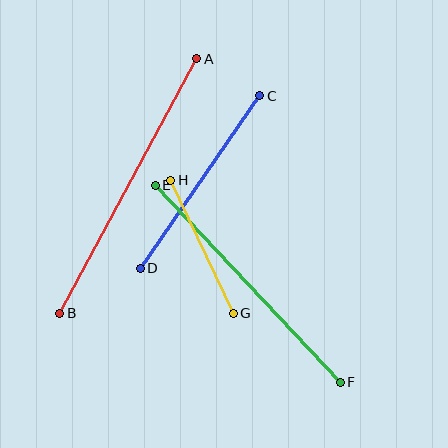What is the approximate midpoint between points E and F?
The midpoint is at approximately (248, 284) pixels.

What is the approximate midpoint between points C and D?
The midpoint is at approximately (200, 182) pixels.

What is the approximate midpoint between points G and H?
The midpoint is at approximately (202, 247) pixels.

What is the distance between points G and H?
The distance is approximately 148 pixels.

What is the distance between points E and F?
The distance is approximately 271 pixels.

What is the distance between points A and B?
The distance is approximately 289 pixels.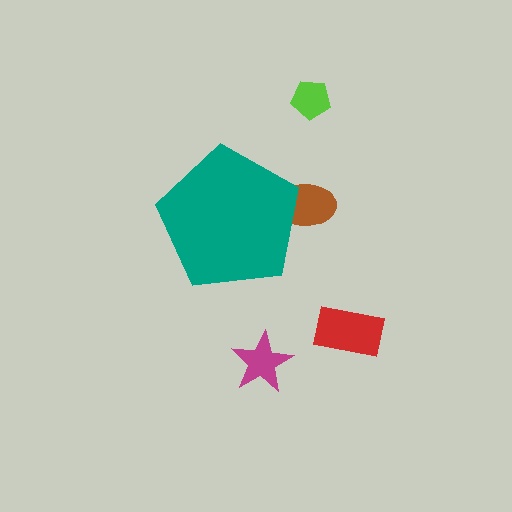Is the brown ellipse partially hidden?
Yes, the brown ellipse is partially hidden behind the teal pentagon.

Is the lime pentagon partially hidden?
No, the lime pentagon is fully visible.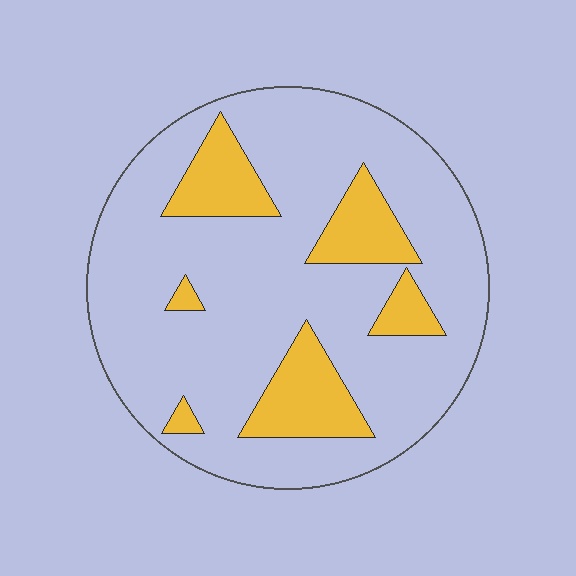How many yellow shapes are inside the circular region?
6.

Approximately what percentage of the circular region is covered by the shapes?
Approximately 20%.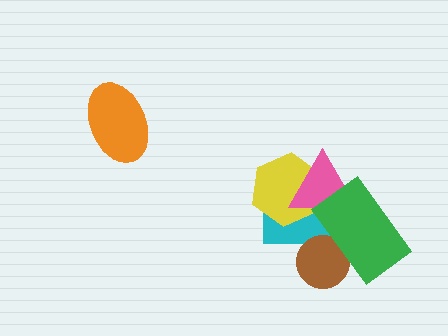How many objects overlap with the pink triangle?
3 objects overlap with the pink triangle.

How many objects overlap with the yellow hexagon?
2 objects overlap with the yellow hexagon.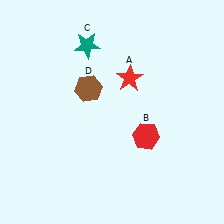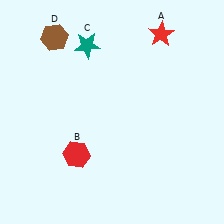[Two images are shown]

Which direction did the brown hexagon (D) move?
The brown hexagon (D) moved up.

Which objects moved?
The objects that moved are: the red star (A), the red hexagon (B), the brown hexagon (D).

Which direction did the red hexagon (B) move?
The red hexagon (B) moved left.